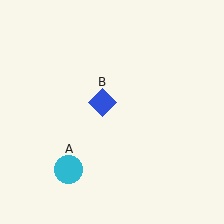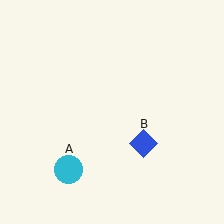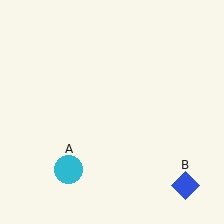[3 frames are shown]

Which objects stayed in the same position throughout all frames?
Cyan circle (object A) remained stationary.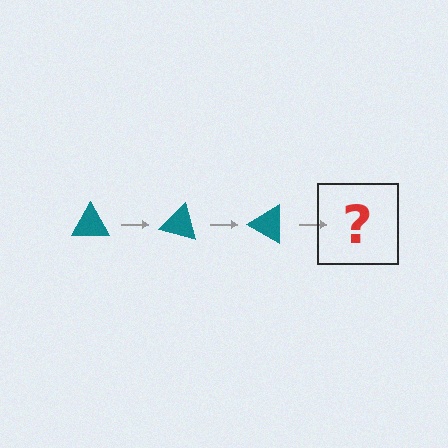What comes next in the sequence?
The next element should be a teal triangle rotated 45 degrees.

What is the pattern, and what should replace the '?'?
The pattern is that the triangle rotates 15 degrees each step. The '?' should be a teal triangle rotated 45 degrees.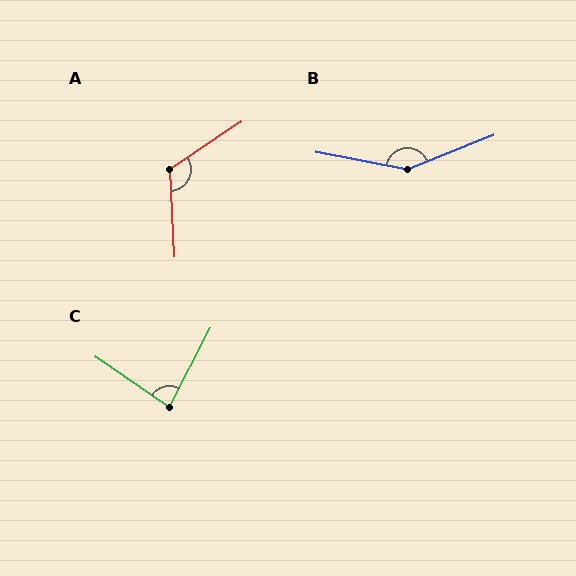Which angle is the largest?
B, at approximately 147 degrees.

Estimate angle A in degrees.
Approximately 121 degrees.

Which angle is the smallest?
C, at approximately 83 degrees.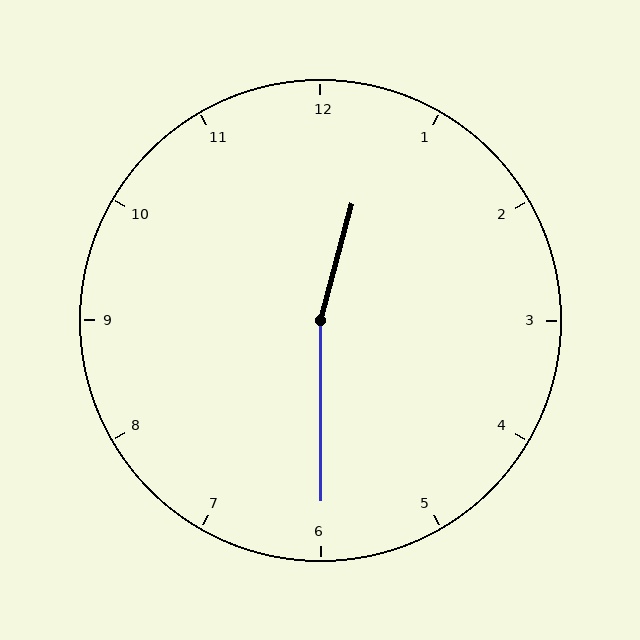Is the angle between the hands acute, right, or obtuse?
It is obtuse.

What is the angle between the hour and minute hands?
Approximately 165 degrees.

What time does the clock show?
12:30.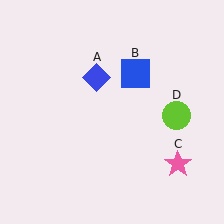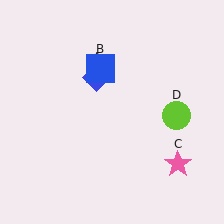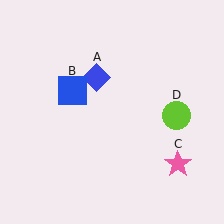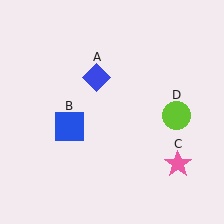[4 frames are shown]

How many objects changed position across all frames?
1 object changed position: blue square (object B).